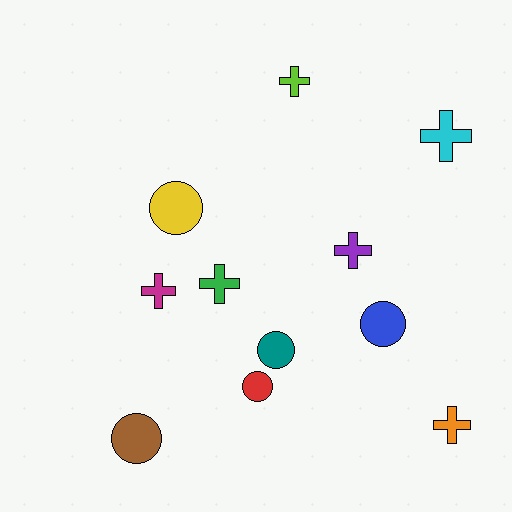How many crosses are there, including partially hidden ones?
There are 6 crosses.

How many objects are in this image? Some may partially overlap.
There are 11 objects.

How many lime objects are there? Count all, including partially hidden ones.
There is 1 lime object.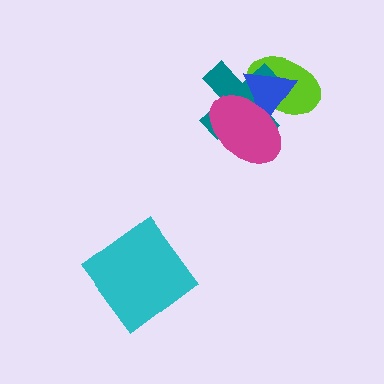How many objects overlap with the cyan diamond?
0 objects overlap with the cyan diamond.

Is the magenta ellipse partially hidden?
No, no other shape covers it.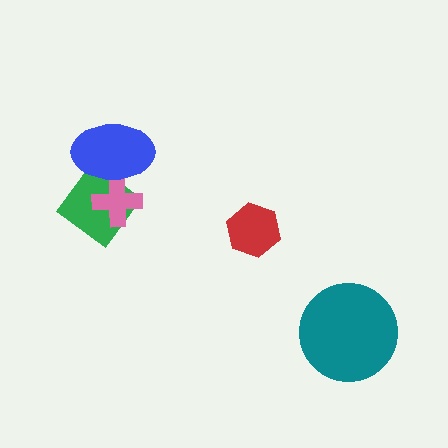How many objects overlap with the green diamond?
2 objects overlap with the green diamond.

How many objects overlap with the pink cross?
2 objects overlap with the pink cross.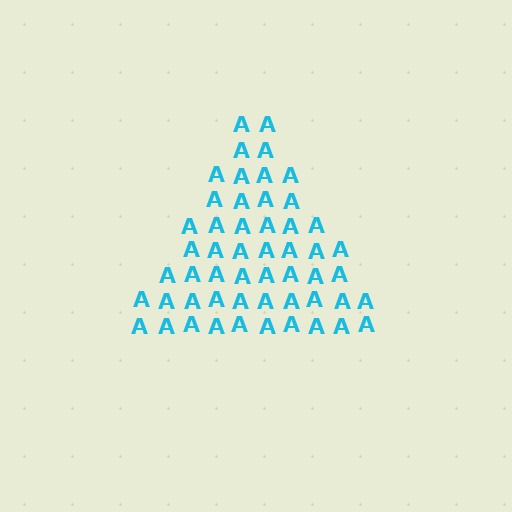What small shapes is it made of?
It is made of small letter A's.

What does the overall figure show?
The overall figure shows a triangle.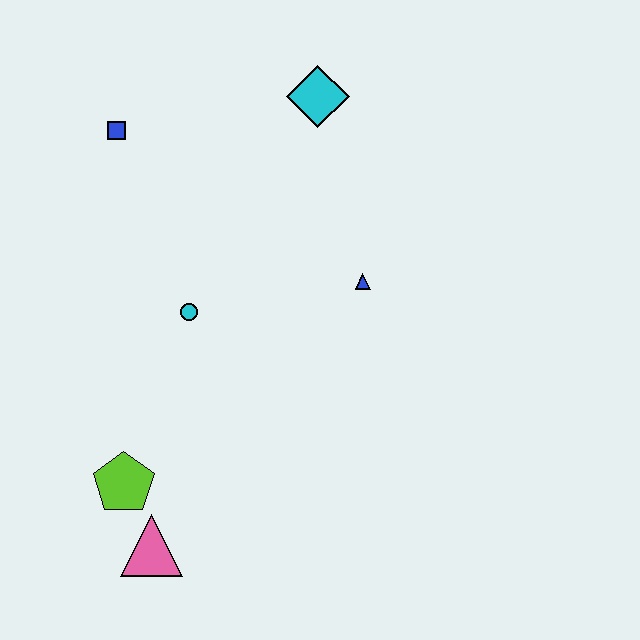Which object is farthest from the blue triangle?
The pink triangle is farthest from the blue triangle.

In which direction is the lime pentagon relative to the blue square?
The lime pentagon is below the blue square.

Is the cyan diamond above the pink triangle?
Yes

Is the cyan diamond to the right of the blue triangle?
No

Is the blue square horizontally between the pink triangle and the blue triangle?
No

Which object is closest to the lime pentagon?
The pink triangle is closest to the lime pentagon.